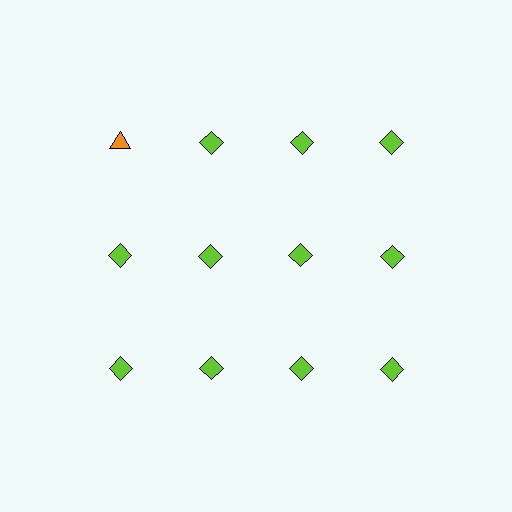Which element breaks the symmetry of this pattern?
The orange triangle in the top row, leftmost column breaks the symmetry. All other shapes are lime diamonds.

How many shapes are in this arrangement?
There are 12 shapes arranged in a grid pattern.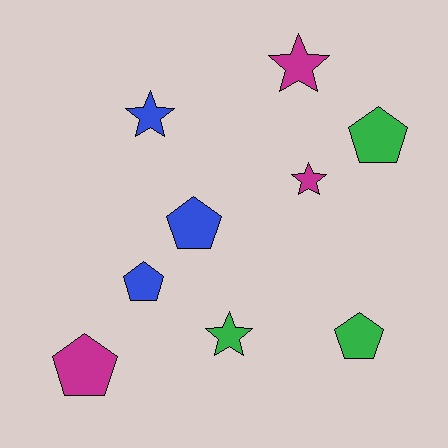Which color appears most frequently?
Green, with 3 objects.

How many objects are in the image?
There are 9 objects.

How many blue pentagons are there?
There are 2 blue pentagons.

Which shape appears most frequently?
Pentagon, with 5 objects.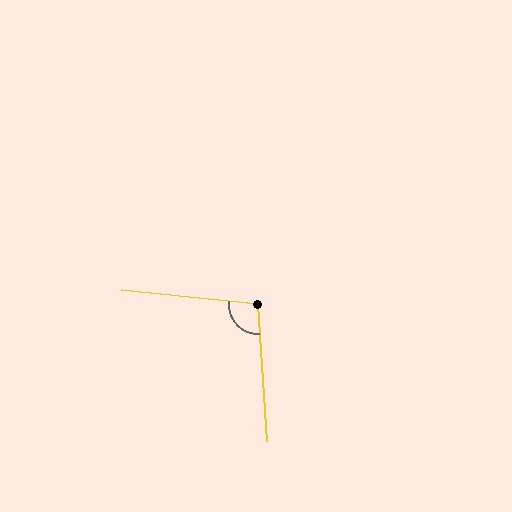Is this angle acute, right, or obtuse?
It is obtuse.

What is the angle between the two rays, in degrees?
Approximately 100 degrees.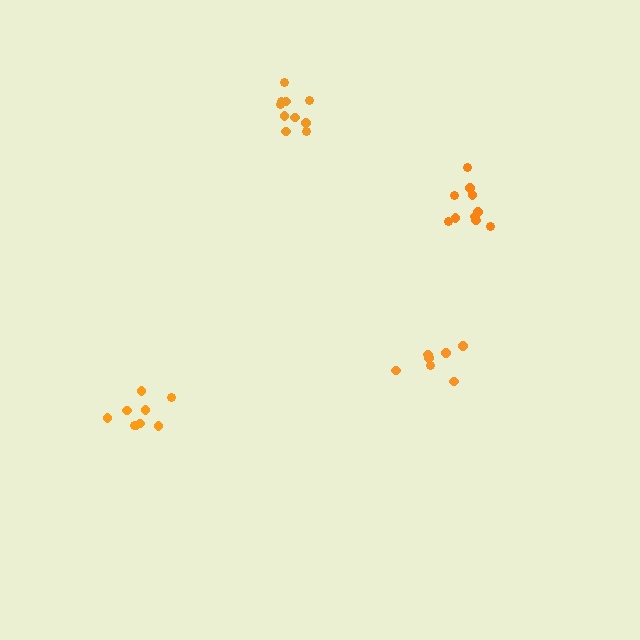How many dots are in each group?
Group 1: 9 dots, Group 2: 7 dots, Group 3: 10 dots, Group 4: 10 dots (36 total).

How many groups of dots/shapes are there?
There are 4 groups.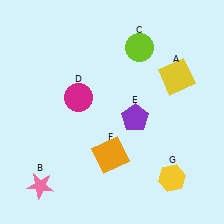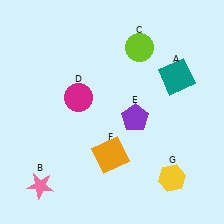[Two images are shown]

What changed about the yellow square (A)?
In Image 1, A is yellow. In Image 2, it changed to teal.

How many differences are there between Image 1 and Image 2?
There is 1 difference between the two images.